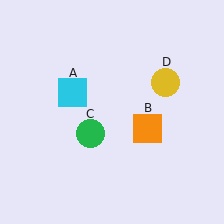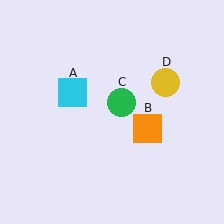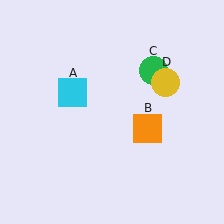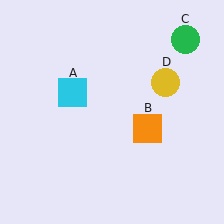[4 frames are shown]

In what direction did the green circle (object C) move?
The green circle (object C) moved up and to the right.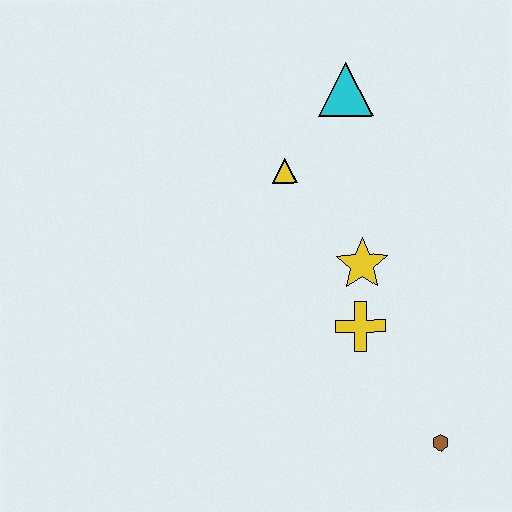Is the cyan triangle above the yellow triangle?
Yes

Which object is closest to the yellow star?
The yellow cross is closest to the yellow star.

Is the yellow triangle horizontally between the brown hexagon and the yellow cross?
No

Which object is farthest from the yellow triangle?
The brown hexagon is farthest from the yellow triangle.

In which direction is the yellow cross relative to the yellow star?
The yellow cross is below the yellow star.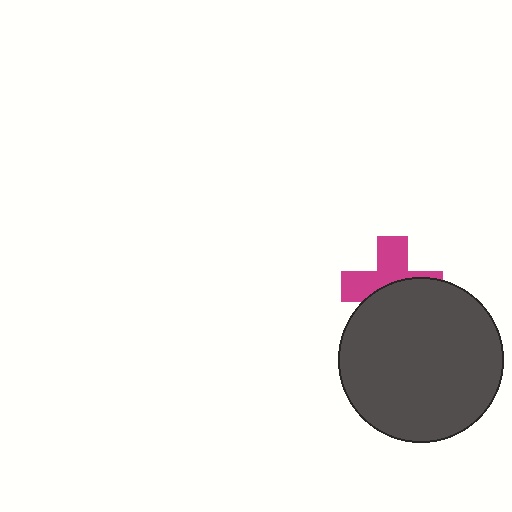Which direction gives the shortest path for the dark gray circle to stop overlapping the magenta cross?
Moving down gives the shortest separation.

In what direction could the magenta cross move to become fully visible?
The magenta cross could move up. That would shift it out from behind the dark gray circle entirely.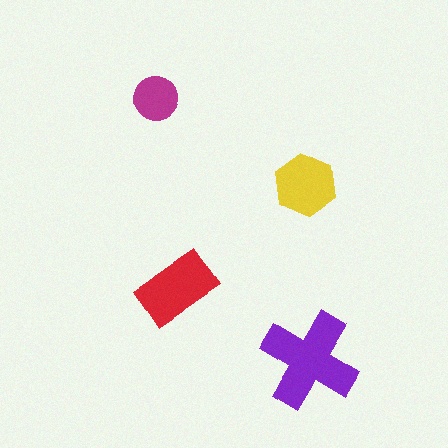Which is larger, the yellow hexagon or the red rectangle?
The red rectangle.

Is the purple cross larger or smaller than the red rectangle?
Larger.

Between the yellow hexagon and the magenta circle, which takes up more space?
The yellow hexagon.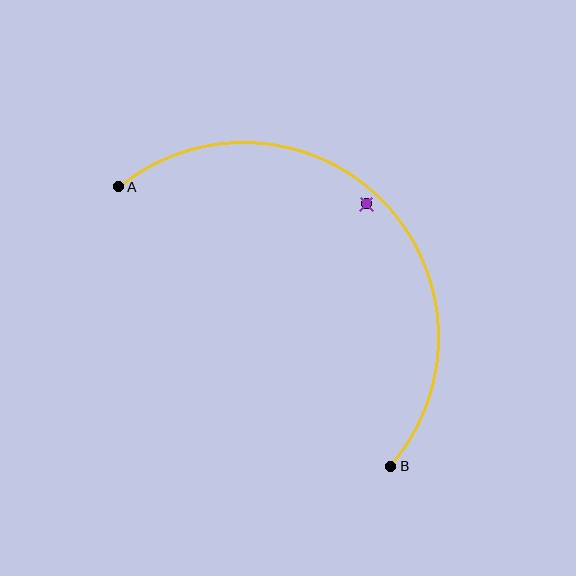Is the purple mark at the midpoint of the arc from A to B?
No — the purple mark does not lie on the arc at all. It sits slightly inside the curve.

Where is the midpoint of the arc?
The arc midpoint is the point on the curve farthest from the straight line joining A and B. It sits above and to the right of that line.